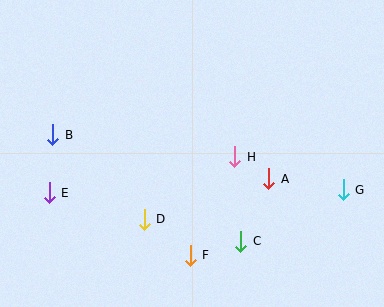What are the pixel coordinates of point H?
Point H is at (235, 157).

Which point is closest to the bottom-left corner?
Point E is closest to the bottom-left corner.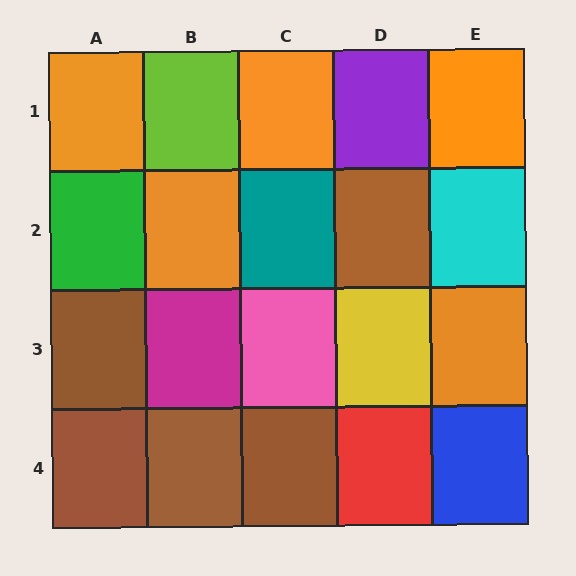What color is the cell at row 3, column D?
Yellow.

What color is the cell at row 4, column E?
Blue.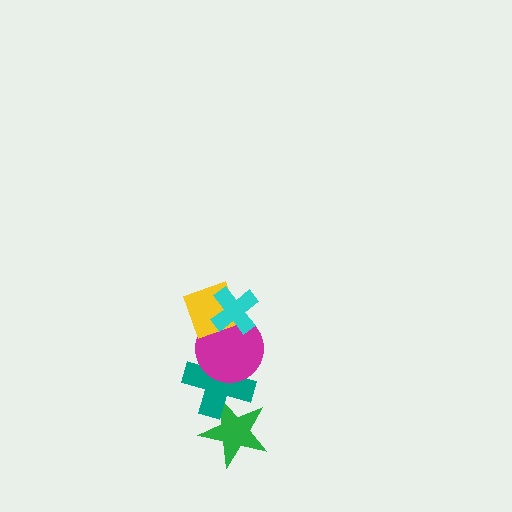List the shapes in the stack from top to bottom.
From top to bottom: the cyan cross, the yellow diamond, the magenta circle, the teal cross, the green star.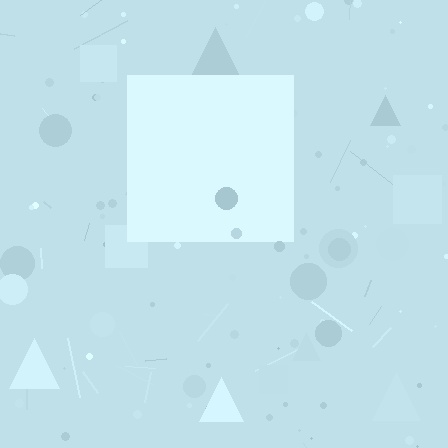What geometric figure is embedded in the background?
A square is embedded in the background.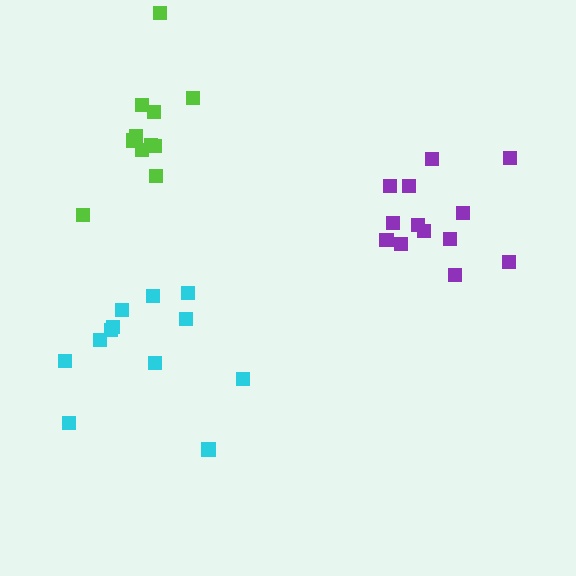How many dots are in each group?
Group 1: 12 dots, Group 2: 11 dots, Group 3: 13 dots (36 total).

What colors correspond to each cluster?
The clusters are colored: cyan, lime, purple.